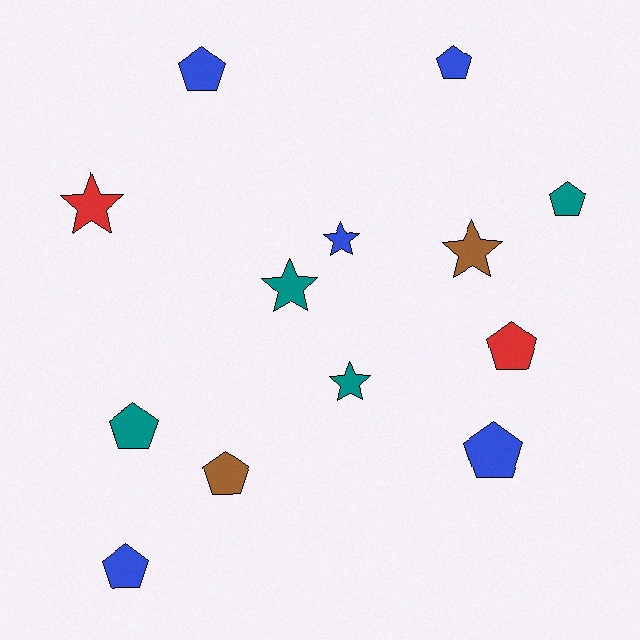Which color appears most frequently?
Blue, with 5 objects.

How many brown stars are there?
There is 1 brown star.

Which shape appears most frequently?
Pentagon, with 8 objects.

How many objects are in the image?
There are 13 objects.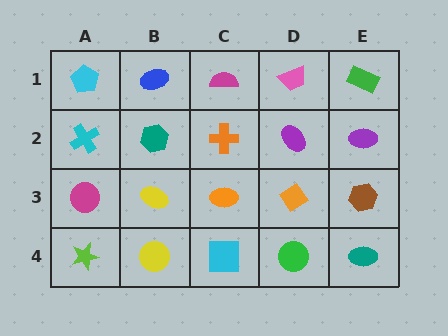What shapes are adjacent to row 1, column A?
A cyan cross (row 2, column A), a blue ellipse (row 1, column B).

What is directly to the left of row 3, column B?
A magenta circle.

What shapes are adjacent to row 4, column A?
A magenta circle (row 3, column A), a yellow circle (row 4, column B).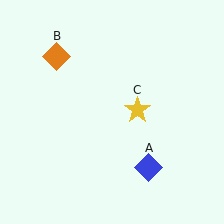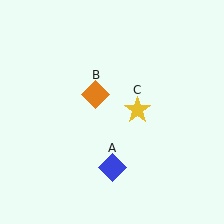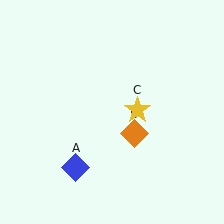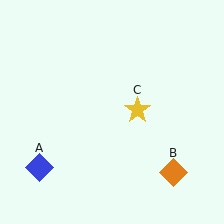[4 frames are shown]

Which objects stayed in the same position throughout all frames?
Yellow star (object C) remained stationary.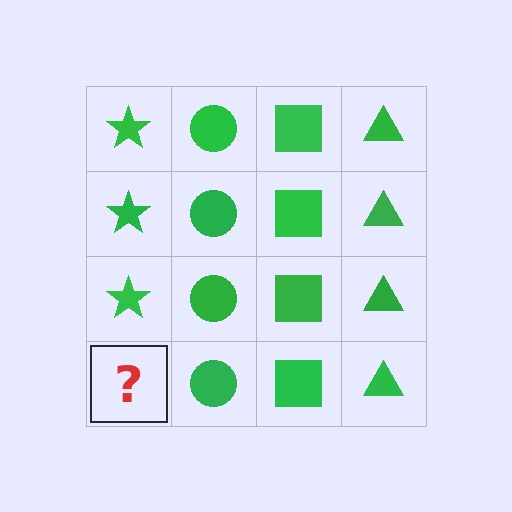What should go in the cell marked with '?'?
The missing cell should contain a green star.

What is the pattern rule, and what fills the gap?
The rule is that each column has a consistent shape. The gap should be filled with a green star.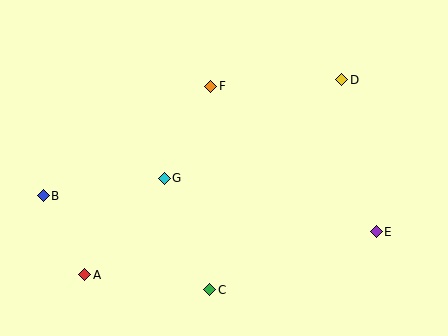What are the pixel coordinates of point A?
Point A is at (85, 275).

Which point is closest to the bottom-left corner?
Point A is closest to the bottom-left corner.